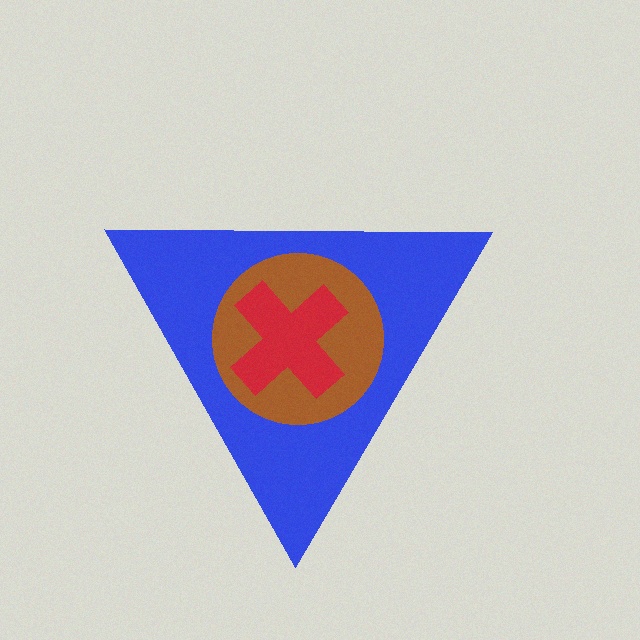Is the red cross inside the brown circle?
Yes.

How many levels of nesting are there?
3.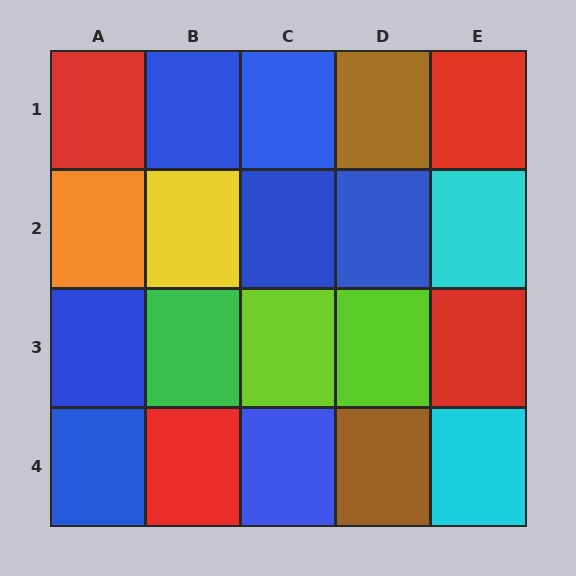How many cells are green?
1 cell is green.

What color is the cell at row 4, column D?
Brown.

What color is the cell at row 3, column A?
Blue.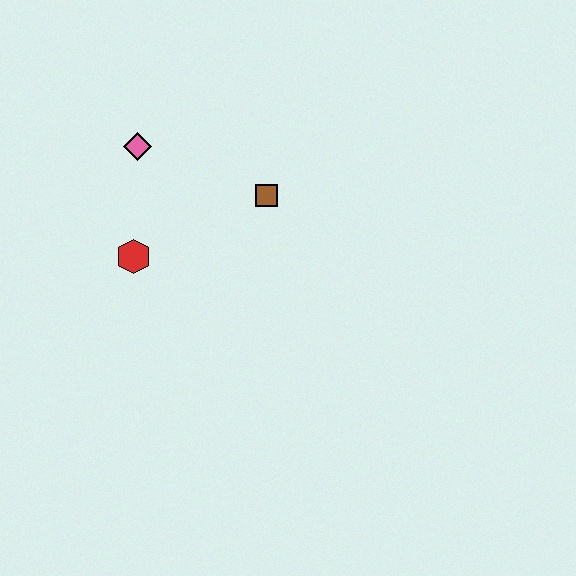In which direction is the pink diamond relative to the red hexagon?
The pink diamond is above the red hexagon.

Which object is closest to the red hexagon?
The pink diamond is closest to the red hexagon.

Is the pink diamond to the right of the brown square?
No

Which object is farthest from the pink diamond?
The brown square is farthest from the pink diamond.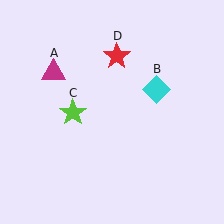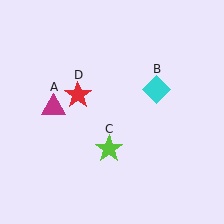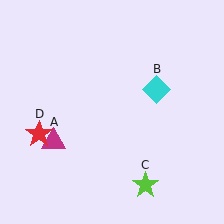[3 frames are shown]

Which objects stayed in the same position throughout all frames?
Cyan diamond (object B) remained stationary.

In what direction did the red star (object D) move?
The red star (object D) moved down and to the left.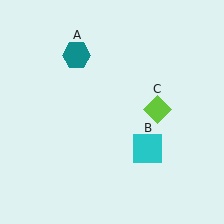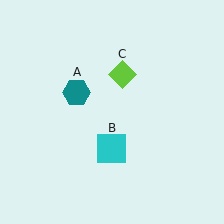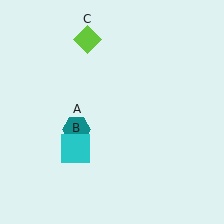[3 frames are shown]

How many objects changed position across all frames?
3 objects changed position: teal hexagon (object A), cyan square (object B), lime diamond (object C).